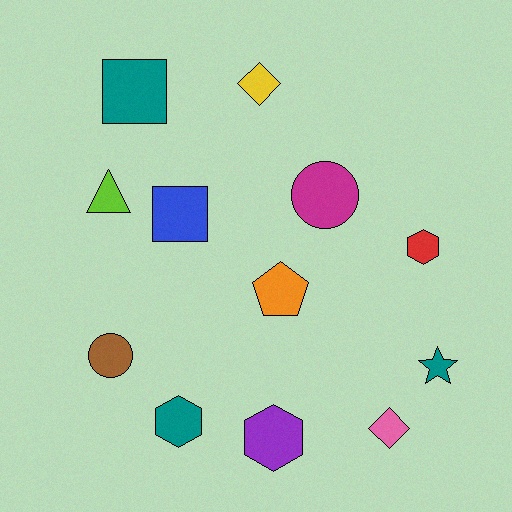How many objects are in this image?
There are 12 objects.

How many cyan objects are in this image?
There are no cyan objects.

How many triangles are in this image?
There is 1 triangle.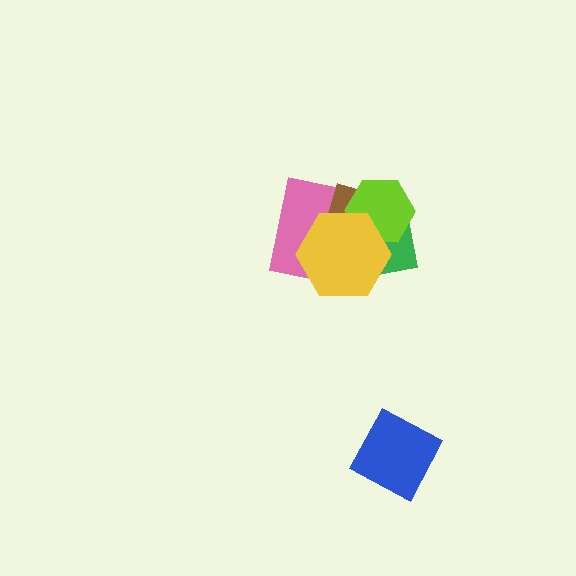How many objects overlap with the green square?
4 objects overlap with the green square.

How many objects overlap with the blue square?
0 objects overlap with the blue square.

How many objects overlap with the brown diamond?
4 objects overlap with the brown diamond.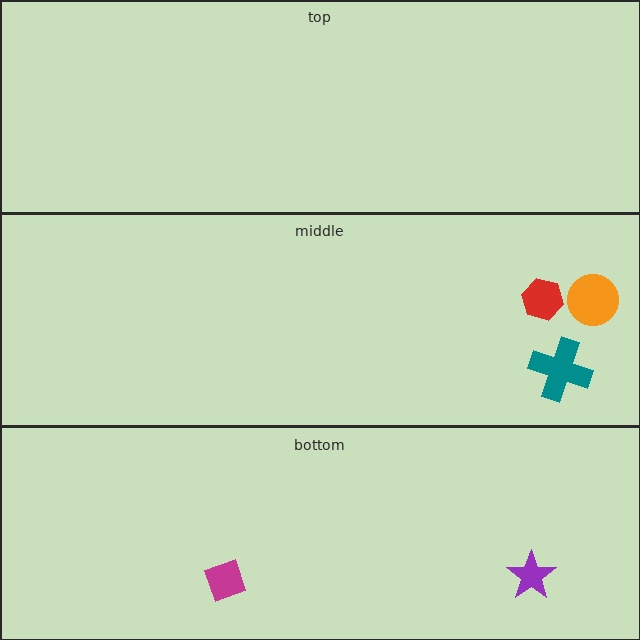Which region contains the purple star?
The bottom region.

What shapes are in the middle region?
The orange circle, the red hexagon, the teal cross.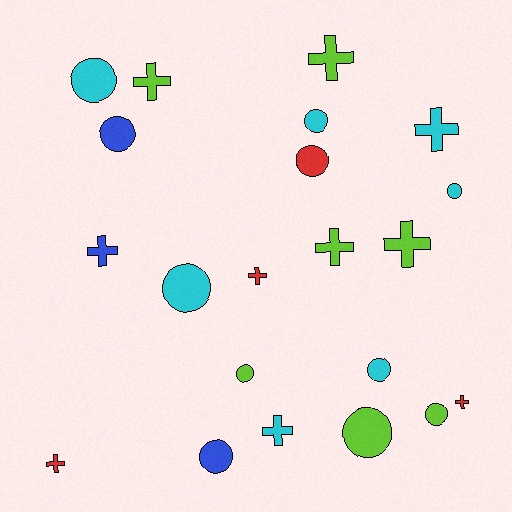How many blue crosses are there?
There is 1 blue cross.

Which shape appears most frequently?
Circle, with 11 objects.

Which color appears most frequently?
Lime, with 7 objects.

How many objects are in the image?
There are 21 objects.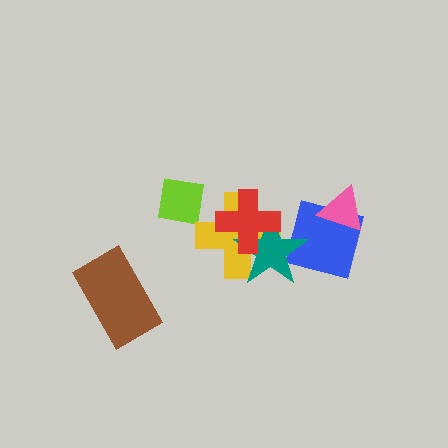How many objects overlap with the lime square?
0 objects overlap with the lime square.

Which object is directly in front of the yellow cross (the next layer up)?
The teal star is directly in front of the yellow cross.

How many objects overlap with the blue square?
2 objects overlap with the blue square.